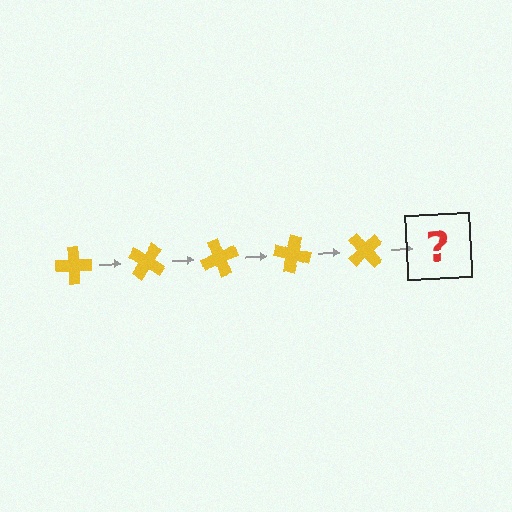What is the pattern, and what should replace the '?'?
The pattern is that the cross rotates 35 degrees each step. The '?' should be a yellow cross rotated 175 degrees.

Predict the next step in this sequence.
The next step is a yellow cross rotated 175 degrees.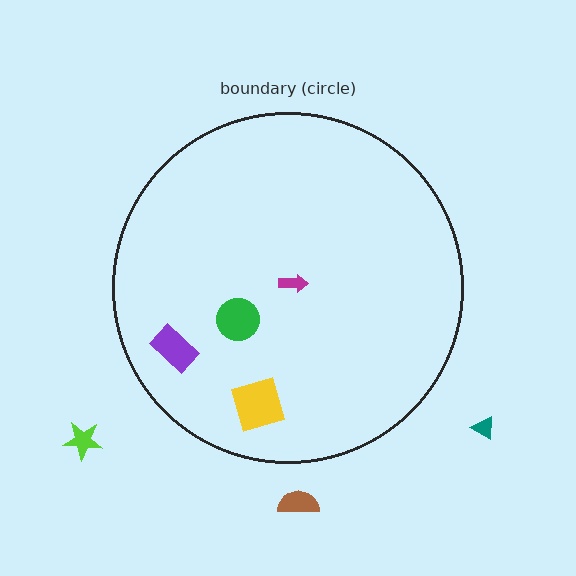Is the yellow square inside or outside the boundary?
Inside.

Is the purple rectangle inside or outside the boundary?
Inside.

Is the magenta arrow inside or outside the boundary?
Inside.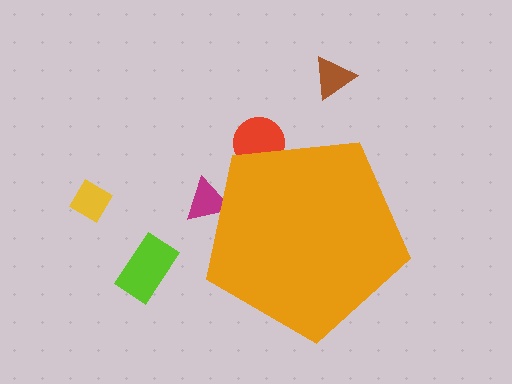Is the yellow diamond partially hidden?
No, the yellow diamond is fully visible.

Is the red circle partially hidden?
Yes, the red circle is partially hidden behind the orange pentagon.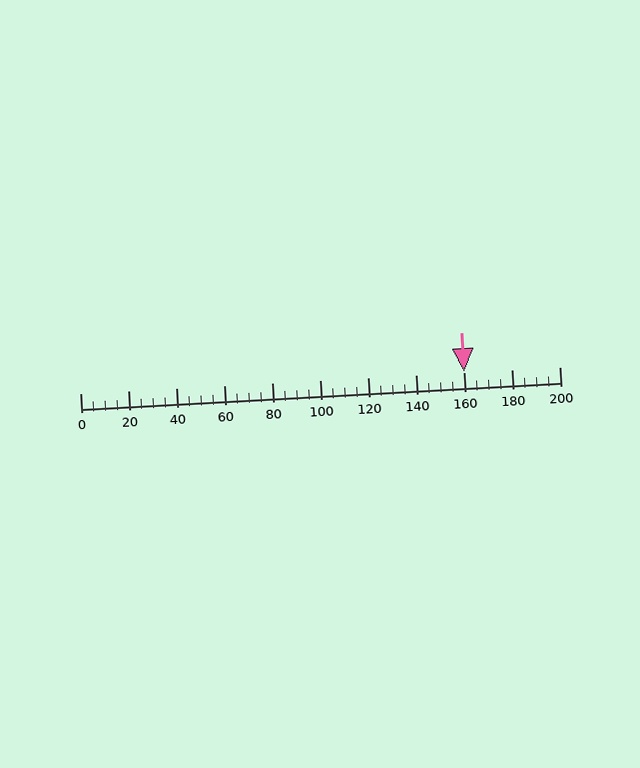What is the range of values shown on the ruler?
The ruler shows values from 0 to 200.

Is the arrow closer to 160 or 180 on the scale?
The arrow is closer to 160.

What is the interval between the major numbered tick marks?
The major tick marks are spaced 20 units apart.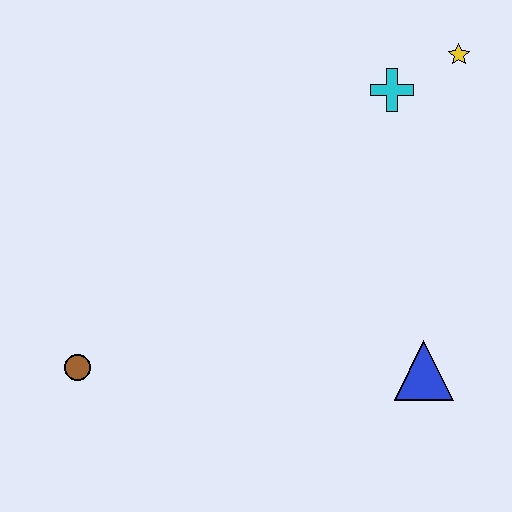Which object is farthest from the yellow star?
The brown circle is farthest from the yellow star.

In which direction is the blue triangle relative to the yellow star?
The blue triangle is below the yellow star.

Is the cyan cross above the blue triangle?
Yes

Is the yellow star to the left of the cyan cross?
No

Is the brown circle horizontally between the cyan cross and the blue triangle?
No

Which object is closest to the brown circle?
The blue triangle is closest to the brown circle.